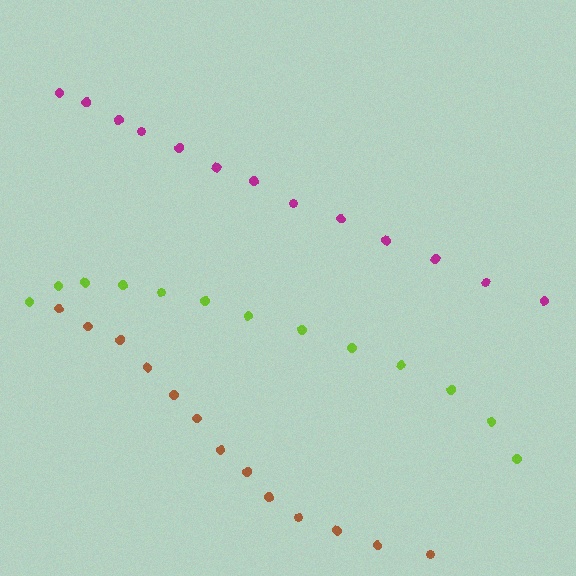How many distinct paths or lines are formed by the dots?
There are 3 distinct paths.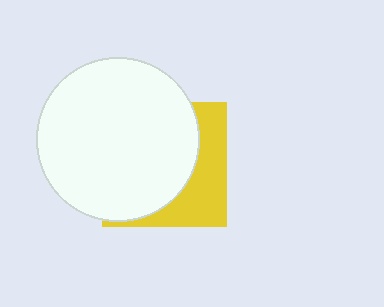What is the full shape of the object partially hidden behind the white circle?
The partially hidden object is a yellow square.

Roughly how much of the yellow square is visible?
A small part of it is visible (roughly 35%).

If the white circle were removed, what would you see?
You would see the complete yellow square.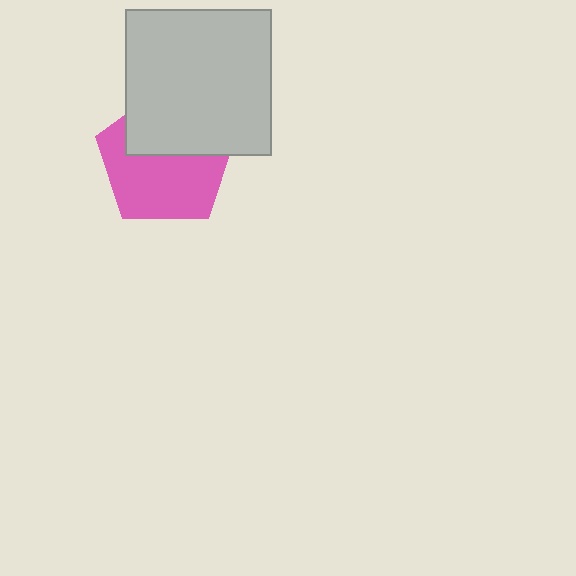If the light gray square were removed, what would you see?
You would see the complete pink pentagon.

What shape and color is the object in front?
The object in front is a light gray square.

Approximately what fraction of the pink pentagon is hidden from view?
Roughly 41% of the pink pentagon is hidden behind the light gray square.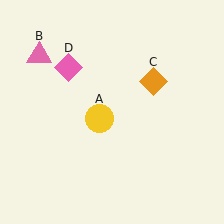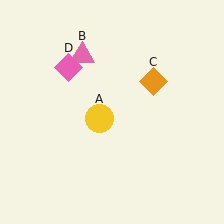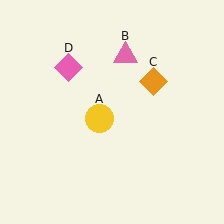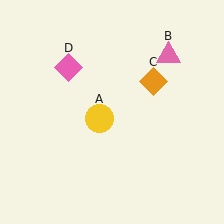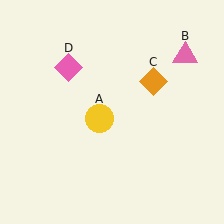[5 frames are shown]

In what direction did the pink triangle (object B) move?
The pink triangle (object B) moved right.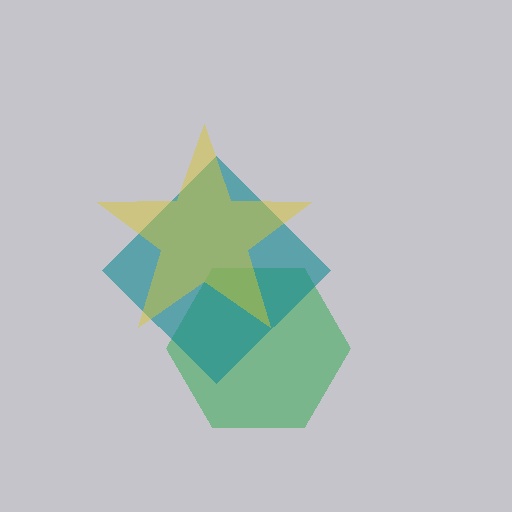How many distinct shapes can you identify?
There are 3 distinct shapes: a green hexagon, a teal diamond, a yellow star.